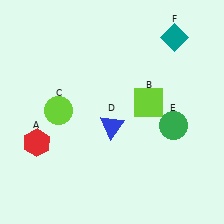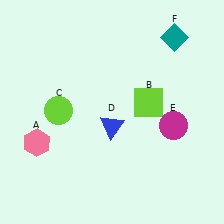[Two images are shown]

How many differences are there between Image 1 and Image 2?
There are 2 differences between the two images.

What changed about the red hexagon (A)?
In Image 1, A is red. In Image 2, it changed to pink.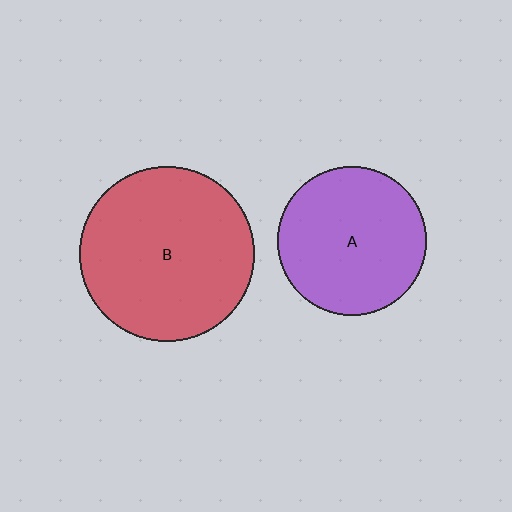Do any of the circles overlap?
No, none of the circles overlap.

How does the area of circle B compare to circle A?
Approximately 1.4 times.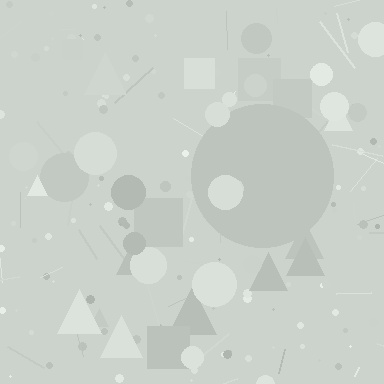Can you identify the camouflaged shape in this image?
The camouflaged shape is a circle.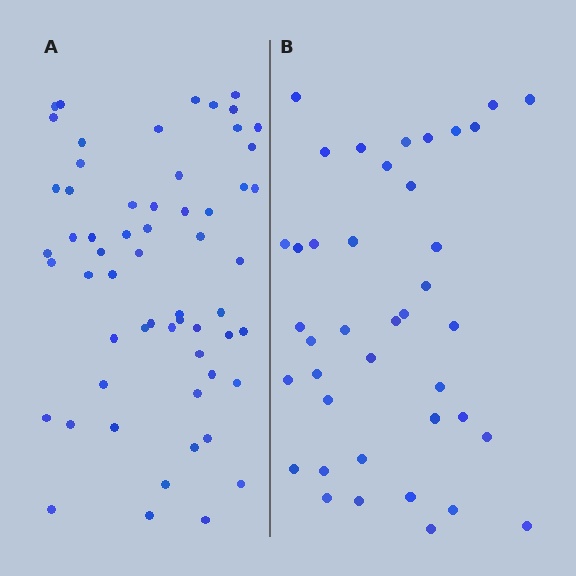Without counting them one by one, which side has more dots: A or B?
Region A (the left region) has more dots.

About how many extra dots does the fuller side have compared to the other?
Region A has approximately 20 more dots than region B.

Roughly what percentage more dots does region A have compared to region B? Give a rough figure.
About 50% more.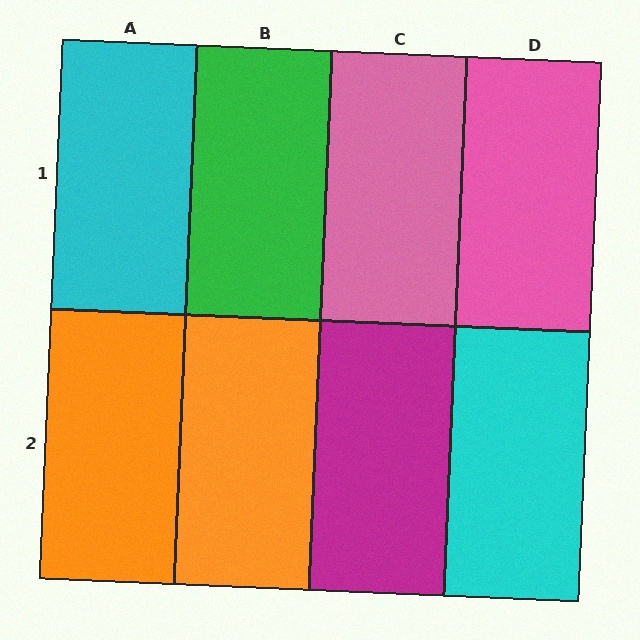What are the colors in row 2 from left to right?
Orange, orange, magenta, cyan.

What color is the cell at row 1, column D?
Pink.